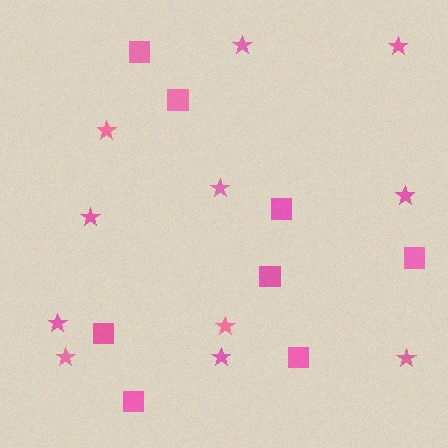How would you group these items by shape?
There are 2 groups: one group of stars (11) and one group of squares (8).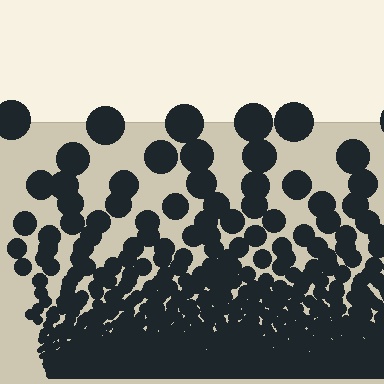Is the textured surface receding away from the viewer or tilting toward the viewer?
The surface appears to tilt toward the viewer. Texture elements get larger and sparser toward the top.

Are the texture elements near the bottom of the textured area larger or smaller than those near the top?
Smaller. The gradient is inverted — elements near the bottom are smaller and denser.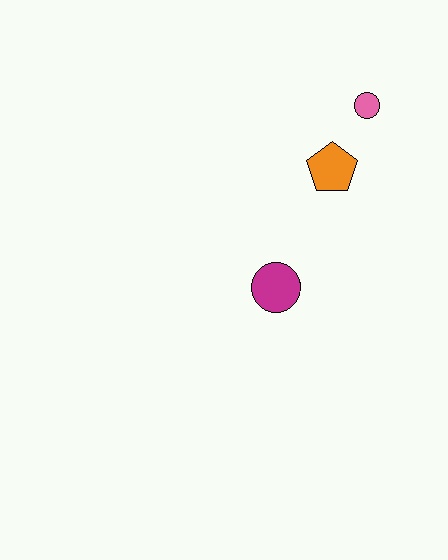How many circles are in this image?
There are 2 circles.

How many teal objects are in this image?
There are no teal objects.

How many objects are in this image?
There are 3 objects.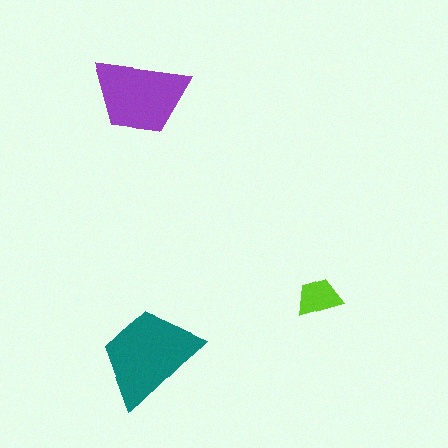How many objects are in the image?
There are 3 objects in the image.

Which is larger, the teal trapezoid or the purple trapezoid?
The teal one.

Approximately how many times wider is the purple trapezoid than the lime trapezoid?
About 2 times wider.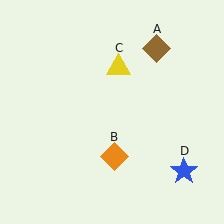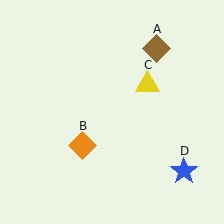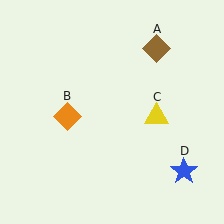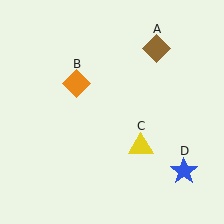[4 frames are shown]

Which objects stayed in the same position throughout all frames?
Brown diamond (object A) and blue star (object D) remained stationary.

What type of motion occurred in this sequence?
The orange diamond (object B), yellow triangle (object C) rotated clockwise around the center of the scene.